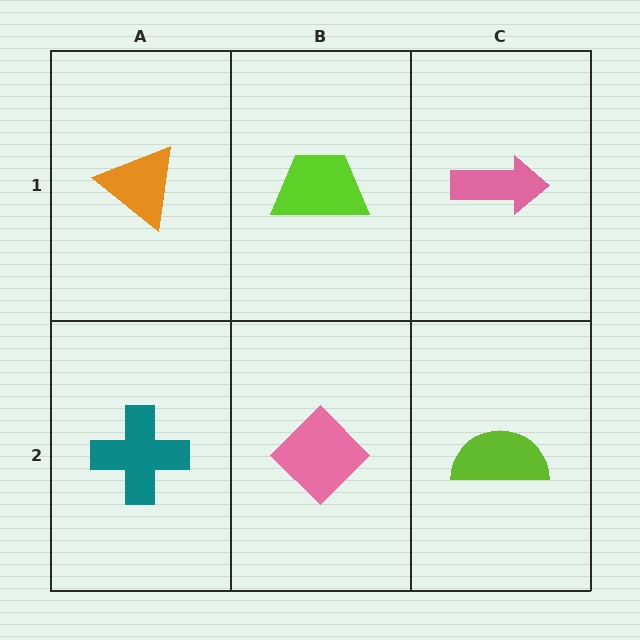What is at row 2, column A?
A teal cross.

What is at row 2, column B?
A pink diamond.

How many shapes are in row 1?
3 shapes.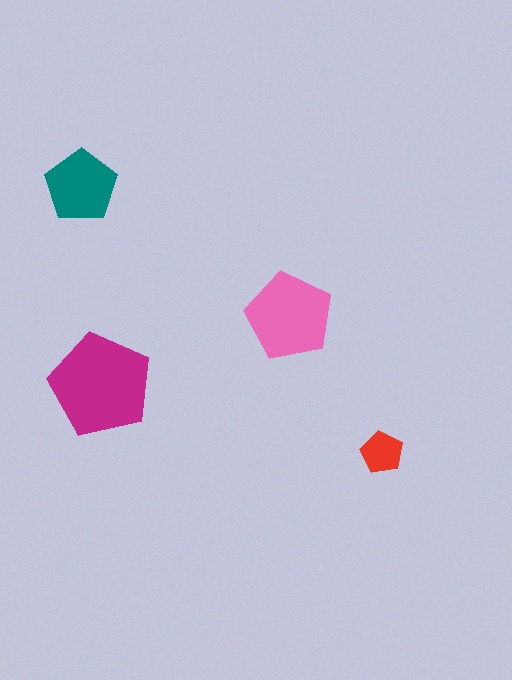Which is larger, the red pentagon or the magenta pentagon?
The magenta one.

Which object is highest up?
The teal pentagon is topmost.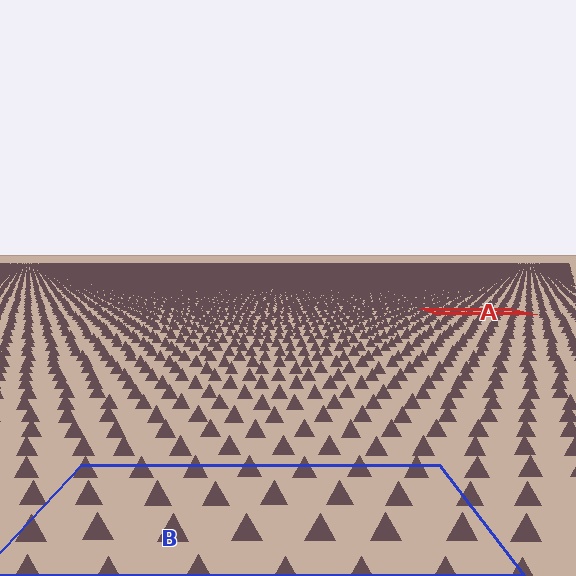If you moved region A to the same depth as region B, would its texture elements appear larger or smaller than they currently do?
They would appear larger. At a closer depth, the same texture elements are projected at a bigger on-screen size.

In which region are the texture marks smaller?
The texture marks are smaller in region A, because it is farther away.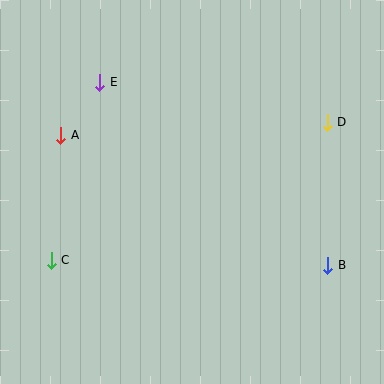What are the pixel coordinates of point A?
Point A is at (61, 135).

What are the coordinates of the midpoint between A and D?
The midpoint between A and D is at (194, 129).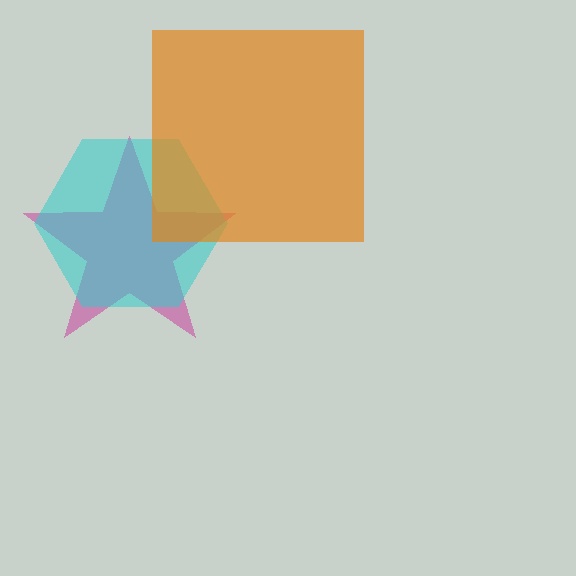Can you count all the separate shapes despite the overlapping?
Yes, there are 3 separate shapes.